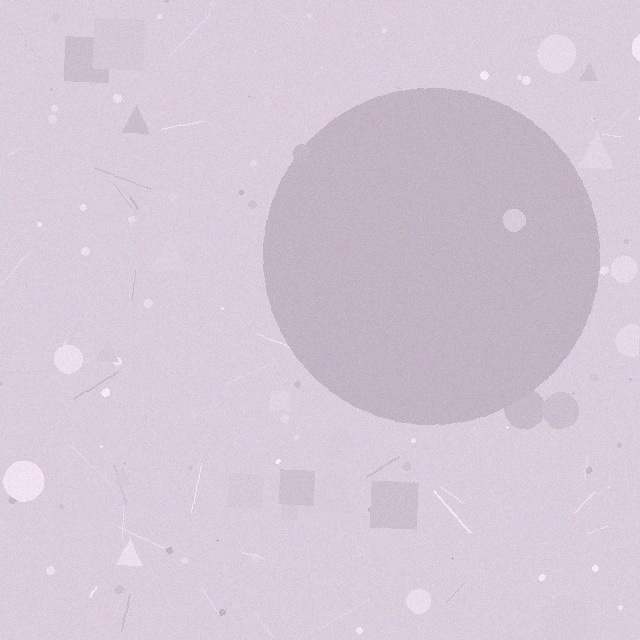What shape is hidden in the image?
A circle is hidden in the image.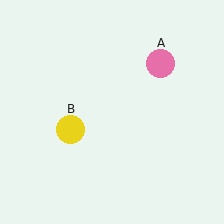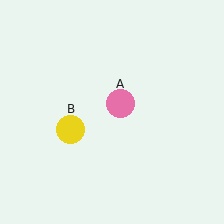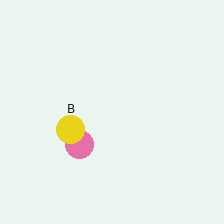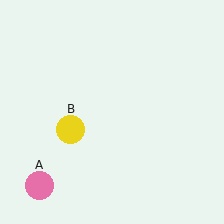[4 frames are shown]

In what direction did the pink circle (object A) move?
The pink circle (object A) moved down and to the left.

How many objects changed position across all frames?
1 object changed position: pink circle (object A).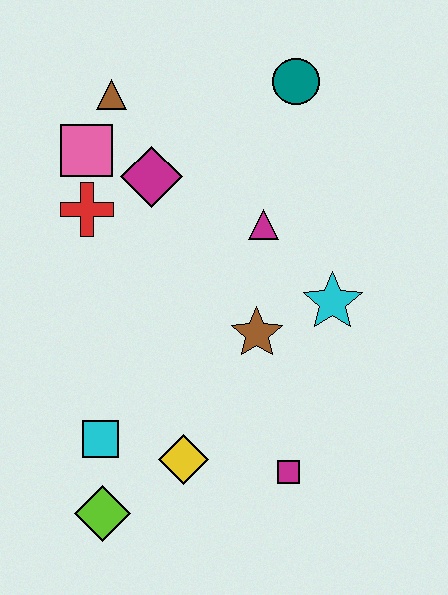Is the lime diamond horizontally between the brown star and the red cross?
Yes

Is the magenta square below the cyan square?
Yes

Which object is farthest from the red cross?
The magenta square is farthest from the red cross.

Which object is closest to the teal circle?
The magenta triangle is closest to the teal circle.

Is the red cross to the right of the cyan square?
No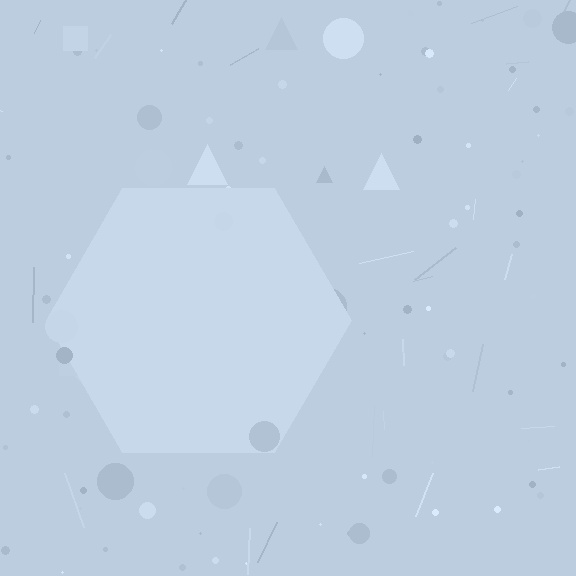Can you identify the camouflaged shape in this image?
The camouflaged shape is a hexagon.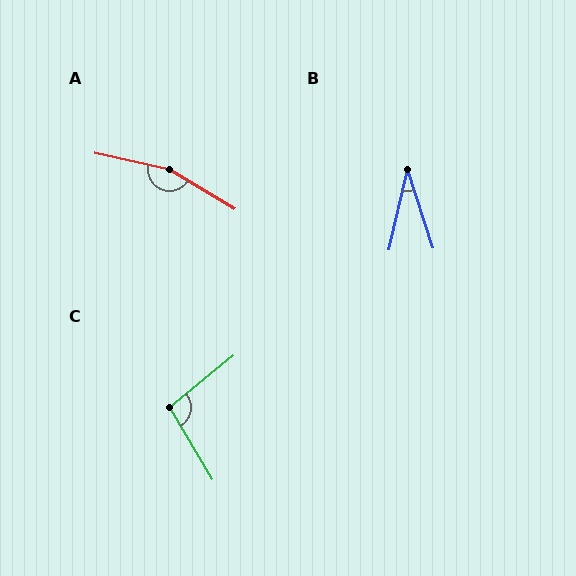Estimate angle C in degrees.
Approximately 99 degrees.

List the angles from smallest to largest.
B (31°), C (99°), A (162°).